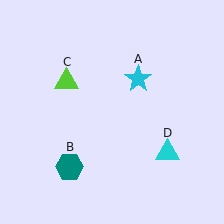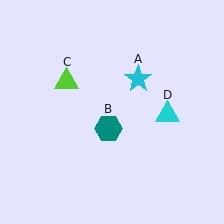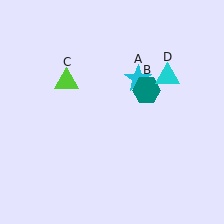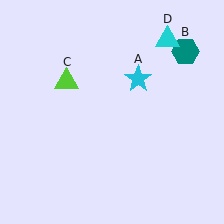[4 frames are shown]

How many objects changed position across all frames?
2 objects changed position: teal hexagon (object B), cyan triangle (object D).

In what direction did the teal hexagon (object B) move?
The teal hexagon (object B) moved up and to the right.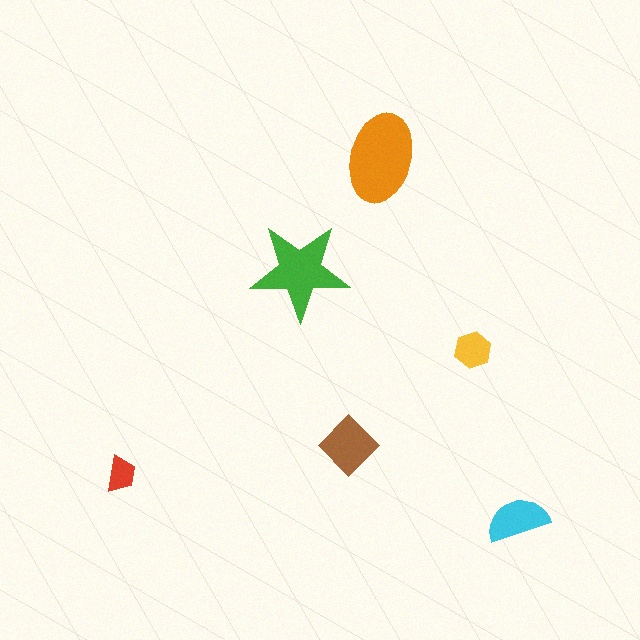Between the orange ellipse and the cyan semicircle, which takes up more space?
The orange ellipse.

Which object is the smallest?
The red trapezoid.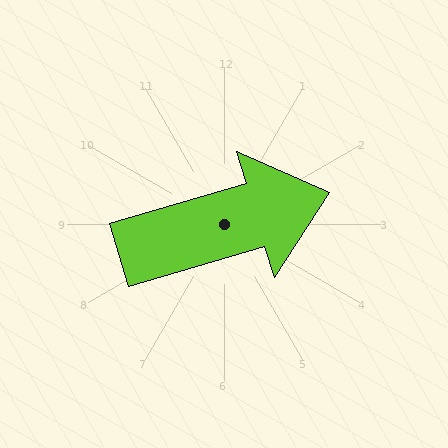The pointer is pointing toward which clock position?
Roughly 2 o'clock.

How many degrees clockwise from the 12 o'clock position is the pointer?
Approximately 73 degrees.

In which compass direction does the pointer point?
East.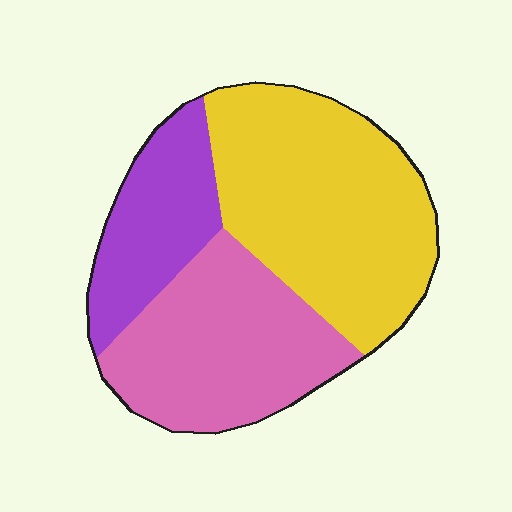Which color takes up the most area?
Yellow, at roughly 45%.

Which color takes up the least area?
Purple, at roughly 20%.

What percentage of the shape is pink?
Pink covers around 35% of the shape.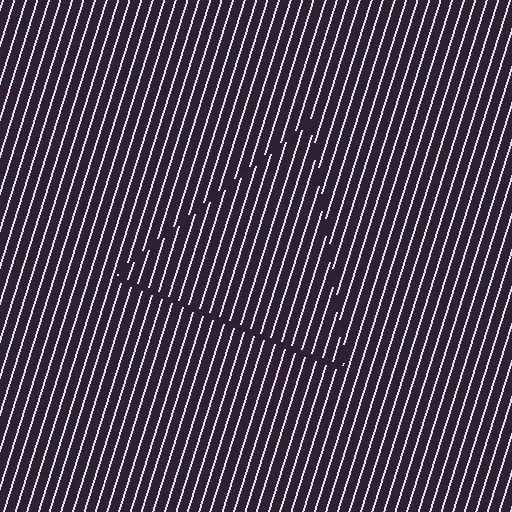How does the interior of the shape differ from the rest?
The interior of the shape contains the same grating, shifted by half a period — the contour is defined by the phase discontinuity where line-ends from the inner and outer gratings abut.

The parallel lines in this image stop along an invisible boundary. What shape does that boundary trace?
An illusory triangle. The interior of the shape contains the same grating, shifted by half a period — the contour is defined by the phase discontinuity where line-ends from the inner and outer gratings abut.